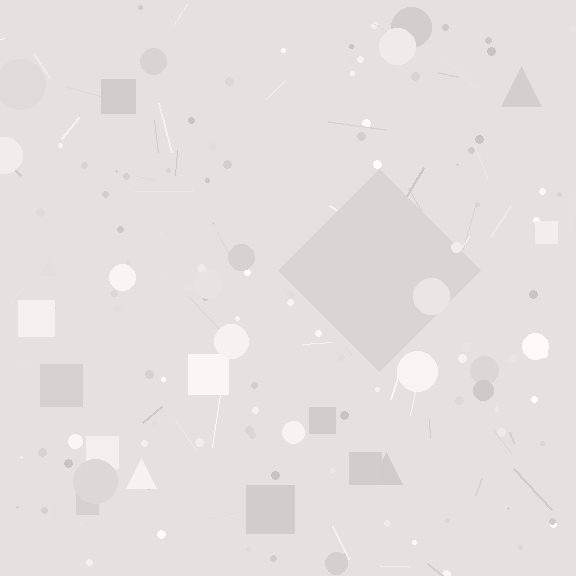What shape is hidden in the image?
A diamond is hidden in the image.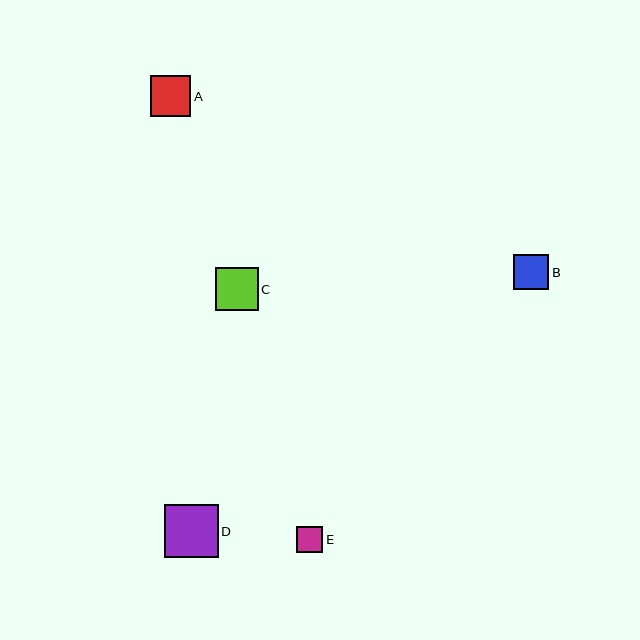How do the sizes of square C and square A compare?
Square C and square A are approximately the same size.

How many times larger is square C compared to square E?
Square C is approximately 1.7 times the size of square E.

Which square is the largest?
Square D is the largest with a size of approximately 54 pixels.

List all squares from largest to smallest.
From largest to smallest: D, C, A, B, E.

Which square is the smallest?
Square E is the smallest with a size of approximately 26 pixels.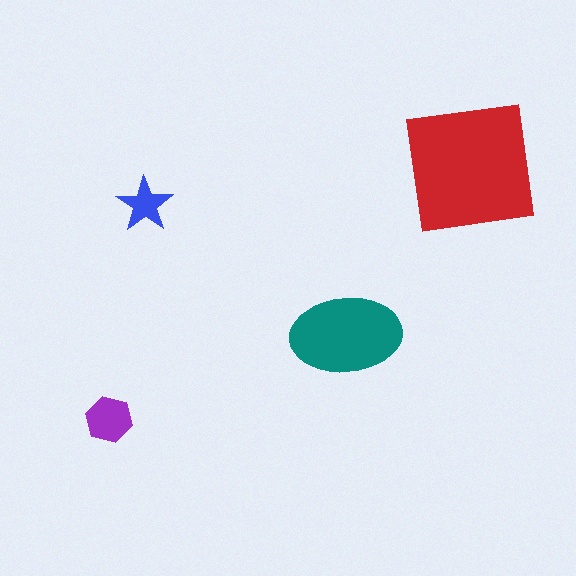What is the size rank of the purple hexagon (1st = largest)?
3rd.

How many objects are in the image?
There are 4 objects in the image.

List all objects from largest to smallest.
The red square, the teal ellipse, the purple hexagon, the blue star.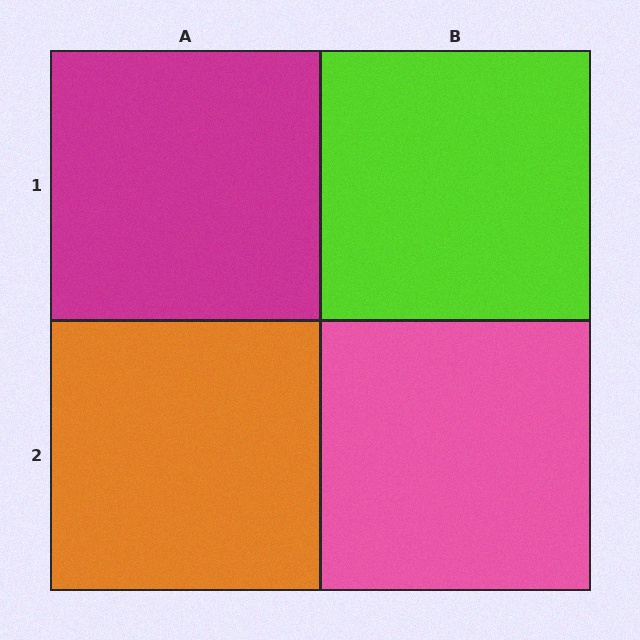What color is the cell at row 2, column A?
Orange.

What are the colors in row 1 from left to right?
Magenta, lime.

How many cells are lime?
1 cell is lime.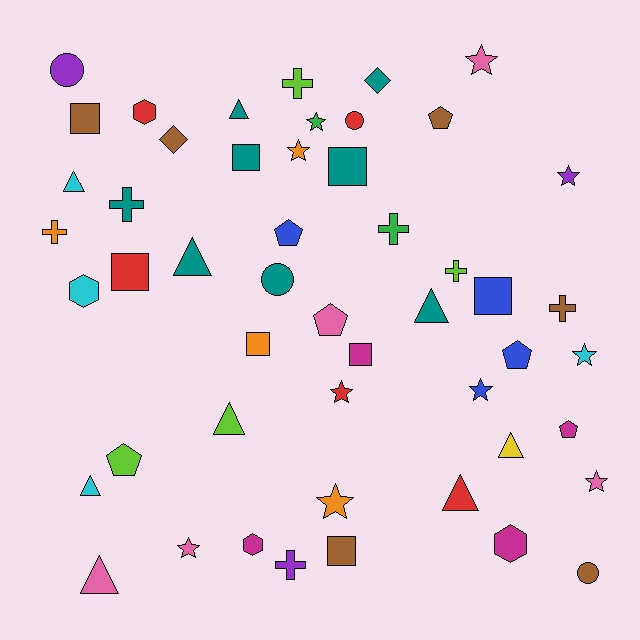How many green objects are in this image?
There are 2 green objects.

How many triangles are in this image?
There are 9 triangles.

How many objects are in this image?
There are 50 objects.